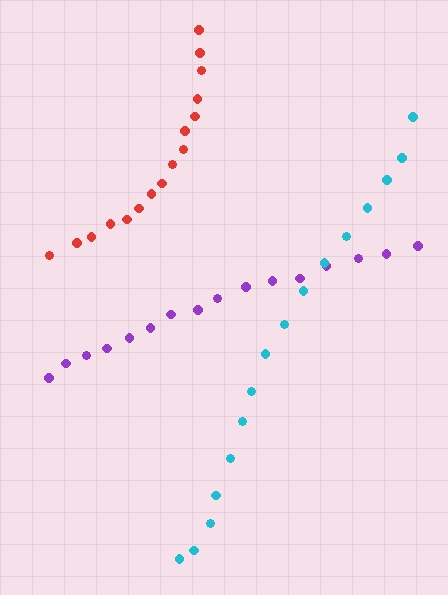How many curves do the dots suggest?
There are 3 distinct paths.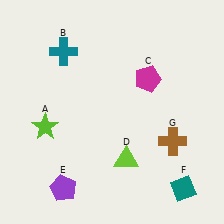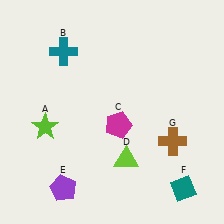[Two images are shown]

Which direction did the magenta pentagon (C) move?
The magenta pentagon (C) moved down.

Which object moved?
The magenta pentagon (C) moved down.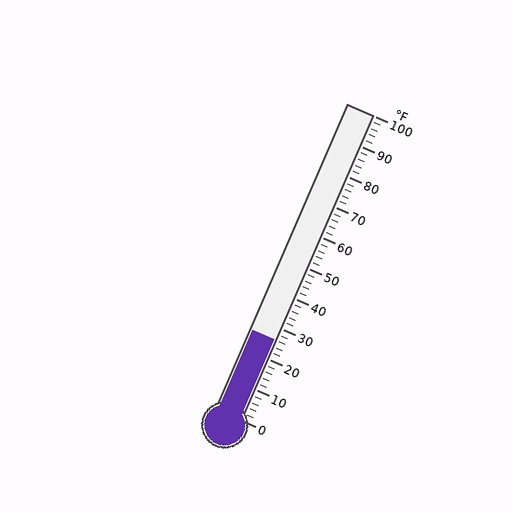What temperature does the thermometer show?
The thermometer shows approximately 26°F.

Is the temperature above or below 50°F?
The temperature is below 50°F.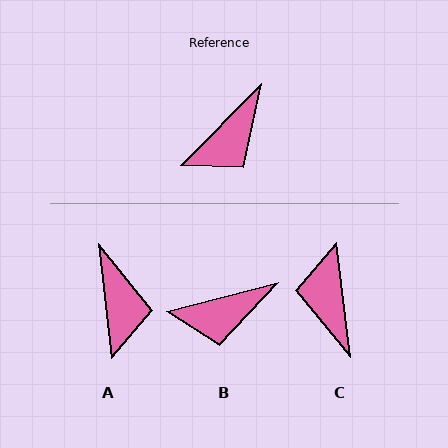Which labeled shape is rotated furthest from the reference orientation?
C, about 129 degrees away.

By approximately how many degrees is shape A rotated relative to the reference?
Approximately 51 degrees counter-clockwise.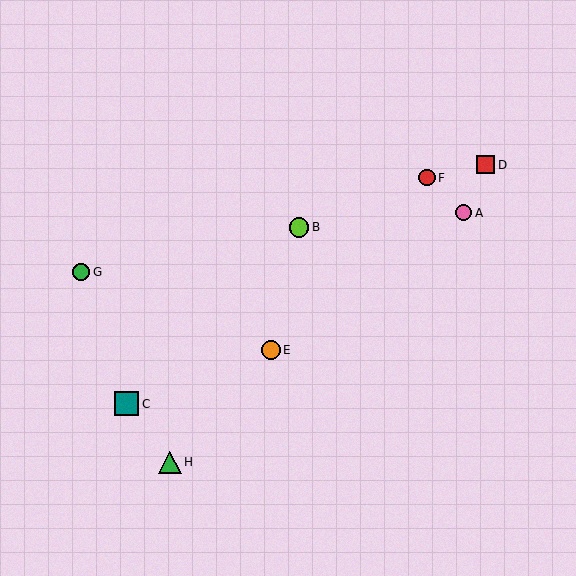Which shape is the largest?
The teal square (labeled C) is the largest.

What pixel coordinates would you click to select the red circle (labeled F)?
Click at (427, 178) to select the red circle F.